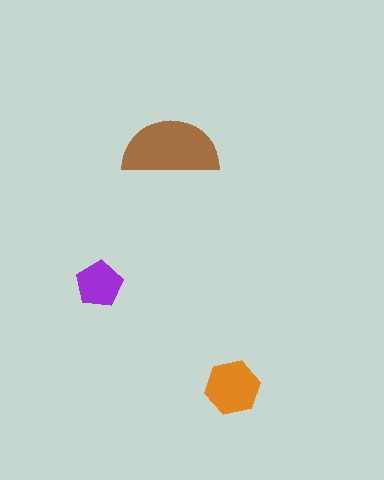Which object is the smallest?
The purple pentagon.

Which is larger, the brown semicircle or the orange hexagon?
The brown semicircle.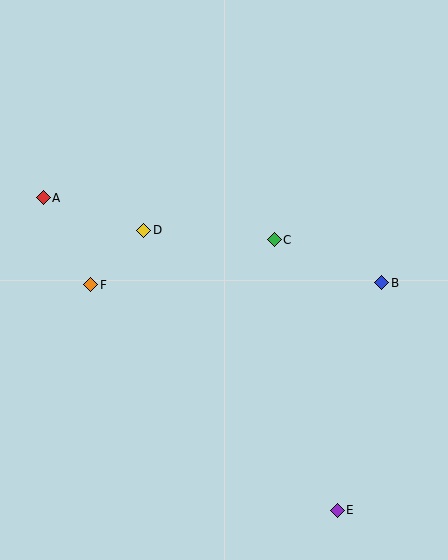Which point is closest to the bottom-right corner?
Point E is closest to the bottom-right corner.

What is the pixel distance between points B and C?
The distance between B and C is 116 pixels.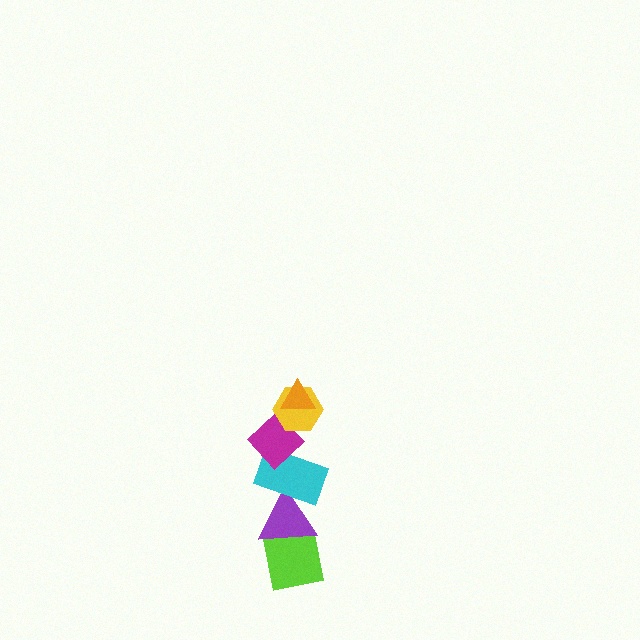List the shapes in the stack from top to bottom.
From top to bottom: the orange triangle, the yellow hexagon, the magenta diamond, the cyan rectangle, the purple triangle, the lime square.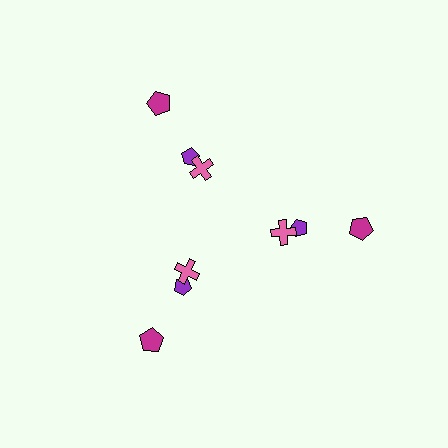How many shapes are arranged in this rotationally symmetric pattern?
There are 9 shapes, arranged in 3 groups of 3.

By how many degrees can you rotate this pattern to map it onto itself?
The pattern maps onto itself every 120 degrees of rotation.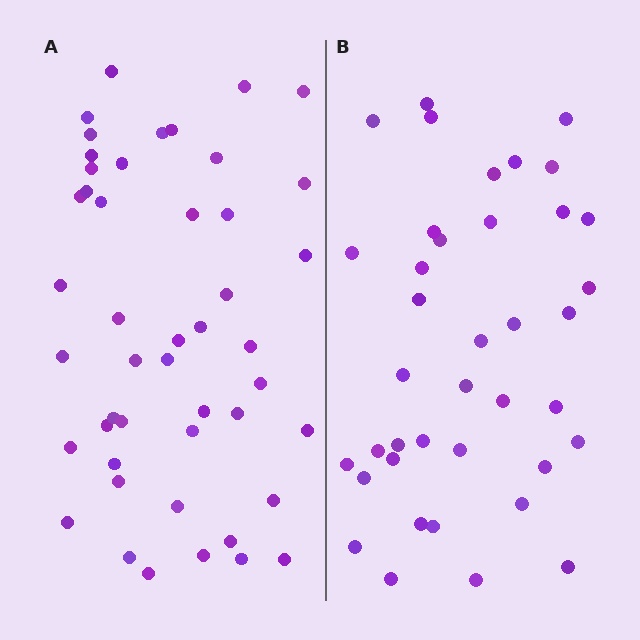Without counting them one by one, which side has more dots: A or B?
Region A (the left region) has more dots.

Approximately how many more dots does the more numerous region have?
Region A has roughly 8 or so more dots than region B.